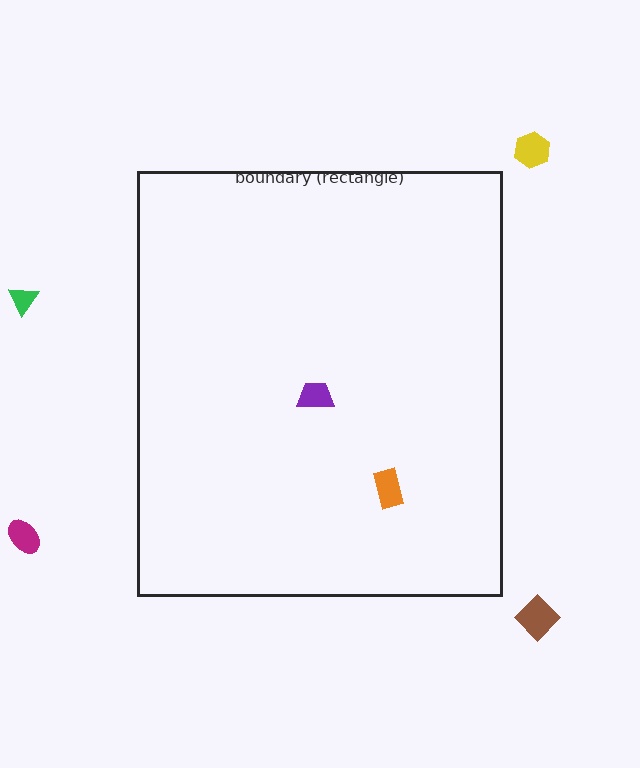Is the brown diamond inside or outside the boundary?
Outside.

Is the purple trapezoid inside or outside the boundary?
Inside.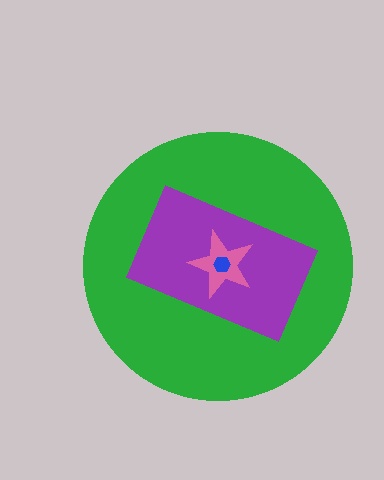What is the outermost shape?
The green circle.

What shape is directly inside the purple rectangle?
The pink star.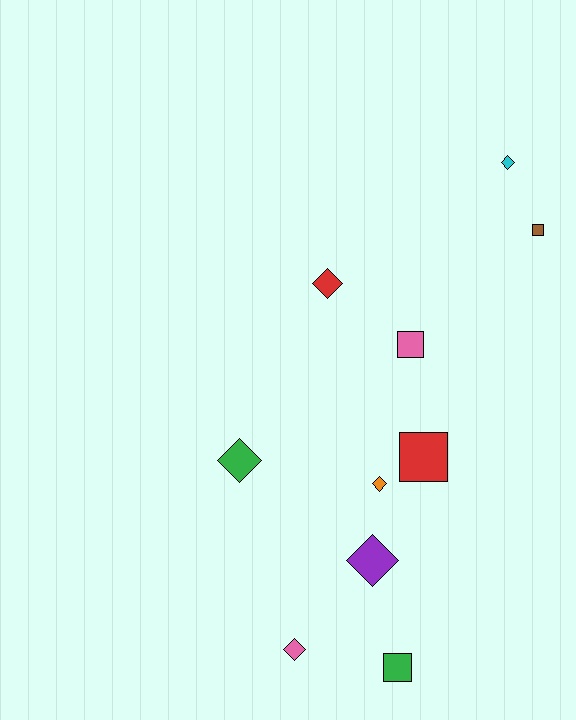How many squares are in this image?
There are 4 squares.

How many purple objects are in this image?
There is 1 purple object.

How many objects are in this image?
There are 10 objects.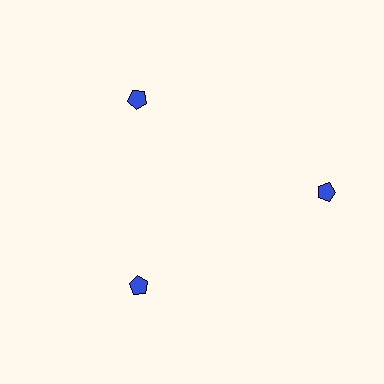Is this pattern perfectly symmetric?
No. The 3 blue pentagons are arranged in a ring, but one element near the 3 o'clock position is pushed outward from the center, breaking the 3-fold rotational symmetry.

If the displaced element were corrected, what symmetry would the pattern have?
It would have 3-fold rotational symmetry — the pattern would map onto itself every 120 degrees.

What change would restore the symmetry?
The symmetry would be restored by moving it inward, back onto the ring so that all 3 pentagons sit at equal angles and equal distance from the center.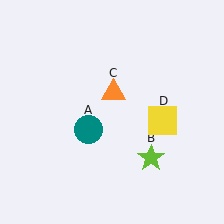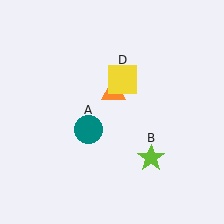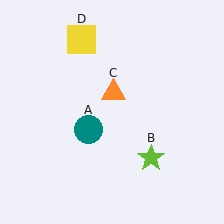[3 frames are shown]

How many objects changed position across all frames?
1 object changed position: yellow square (object D).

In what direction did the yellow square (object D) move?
The yellow square (object D) moved up and to the left.